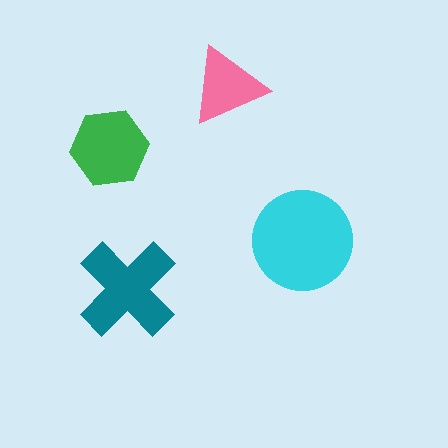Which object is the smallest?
The pink triangle.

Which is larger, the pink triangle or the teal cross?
The teal cross.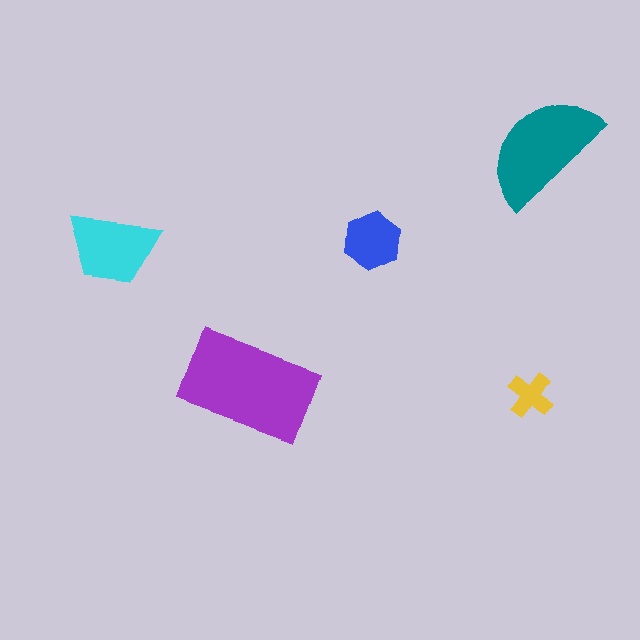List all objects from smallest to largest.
The yellow cross, the blue hexagon, the cyan trapezoid, the teal semicircle, the purple rectangle.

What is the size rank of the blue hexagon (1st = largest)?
4th.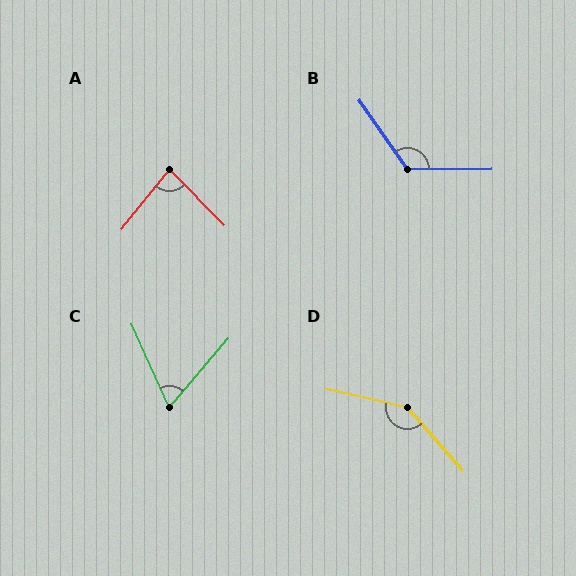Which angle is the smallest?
C, at approximately 65 degrees.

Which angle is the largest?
D, at approximately 144 degrees.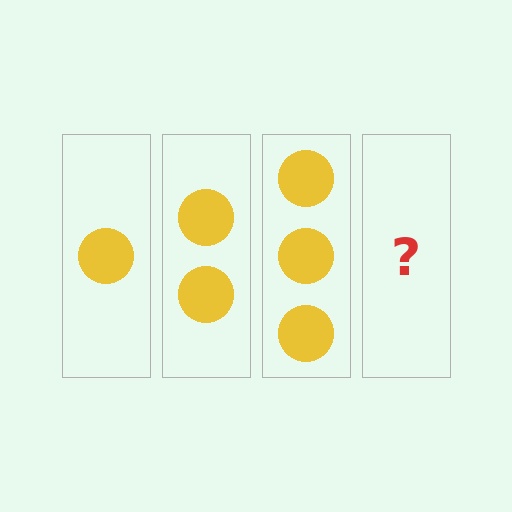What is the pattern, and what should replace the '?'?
The pattern is that each step adds one more circle. The '?' should be 4 circles.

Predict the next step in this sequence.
The next step is 4 circles.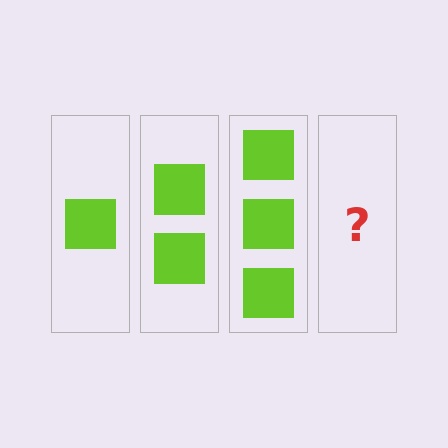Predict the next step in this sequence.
The next step is 4 squares.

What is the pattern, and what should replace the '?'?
The pattern is that each step adds one more square. The '?' should be 4 squares.